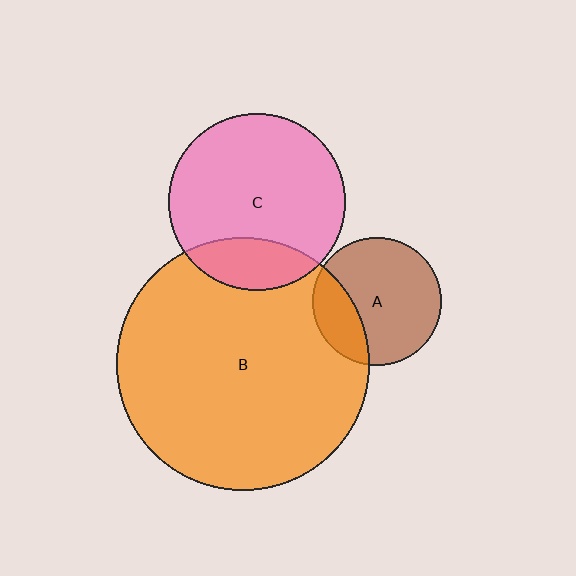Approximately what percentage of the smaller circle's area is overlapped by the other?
Approximately 25%.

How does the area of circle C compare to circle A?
Approximately 1.9 times.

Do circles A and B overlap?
Yes.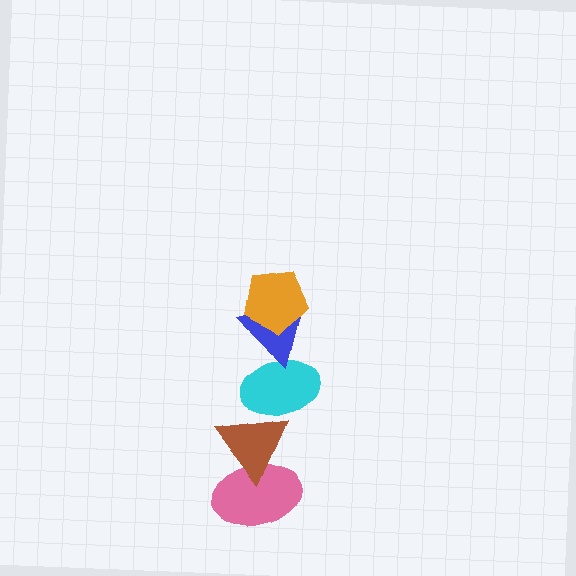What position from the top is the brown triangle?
The brown triangle is 4th from the top.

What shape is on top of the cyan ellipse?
The blue triangle is on top of the cyan ellipse.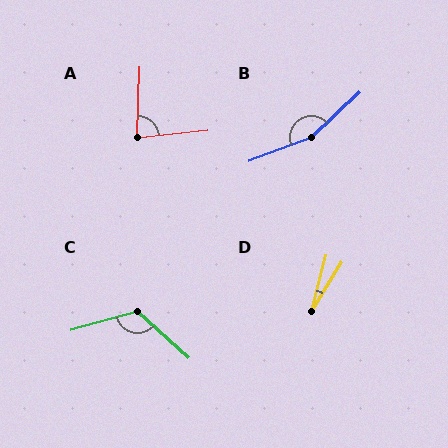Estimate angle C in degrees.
Approximately 122 degrees.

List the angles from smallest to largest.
D (17°), A (82°), C (122°), B (157°).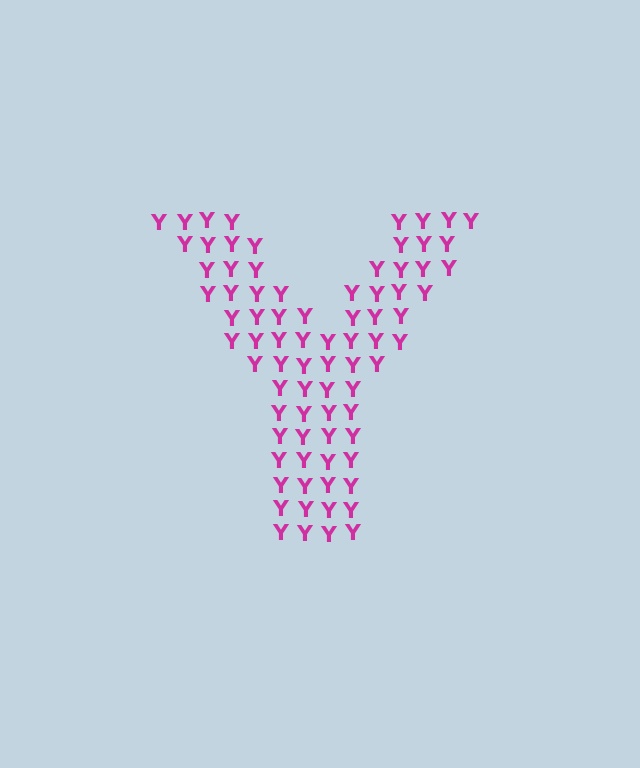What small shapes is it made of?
It is made of small letter Y's.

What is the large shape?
The large shape is the letter Y.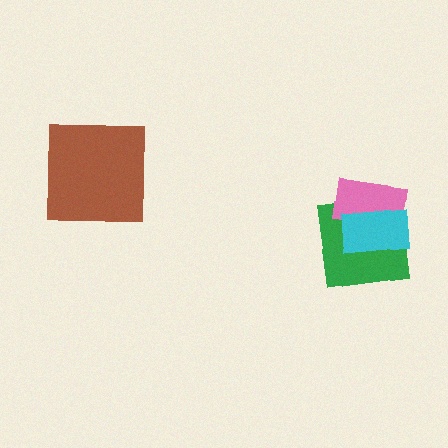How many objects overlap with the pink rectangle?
2 objects overlap with the pink rectangle.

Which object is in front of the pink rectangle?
The cyan rectangle is in front of the pink rectangle.